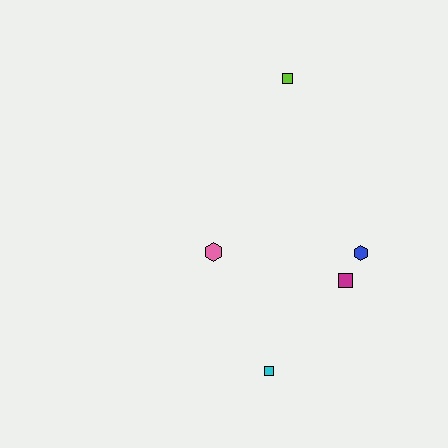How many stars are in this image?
There are no stars.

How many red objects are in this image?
There are no red objects.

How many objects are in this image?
There are 5 objects.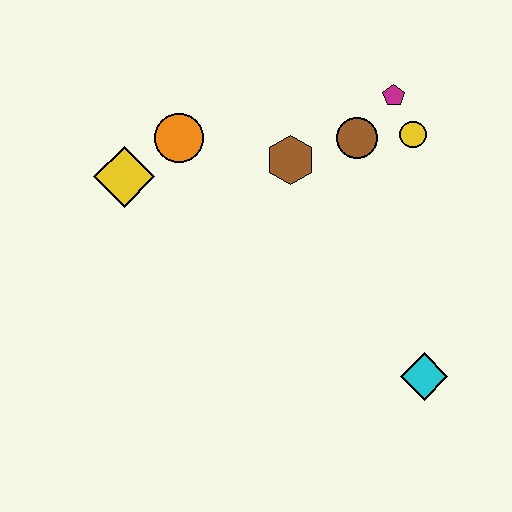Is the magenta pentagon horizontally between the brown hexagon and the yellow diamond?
No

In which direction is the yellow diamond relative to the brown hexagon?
The yellow diamond is to the left of the brown hexagon.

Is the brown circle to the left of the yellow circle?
Yes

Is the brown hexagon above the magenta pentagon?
No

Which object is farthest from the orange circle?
The cyan diamond is farthest from the orange circle.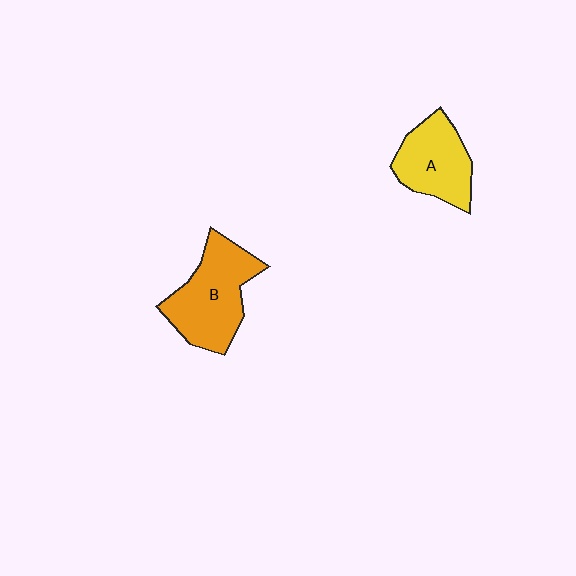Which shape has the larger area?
Shape B (orange).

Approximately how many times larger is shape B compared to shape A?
Approximately 1.3 times.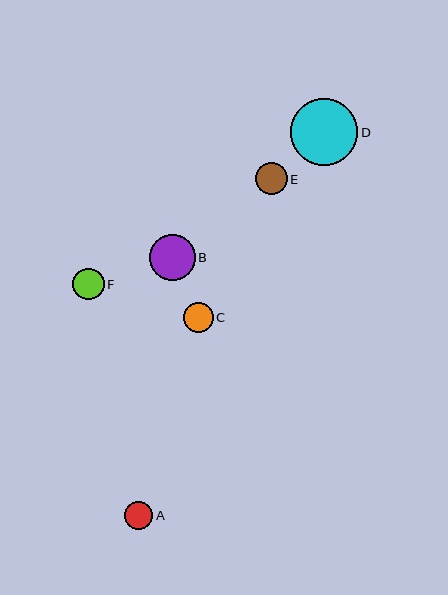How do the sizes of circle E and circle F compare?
Circle E and circle F are approximately the same size.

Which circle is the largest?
Circle D is the largest with a size of approximately 67 pixels.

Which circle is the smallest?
Circle A is the smallest with a size of approximately 28 pixels.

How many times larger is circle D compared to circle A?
Circle D is approximately 2.4 times the size of circle A.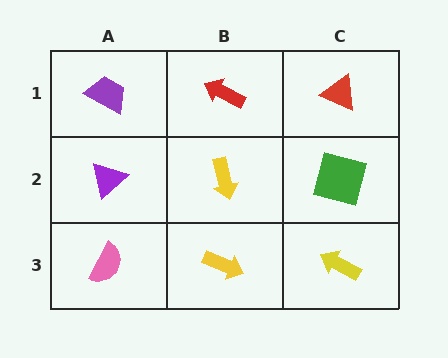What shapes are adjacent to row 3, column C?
A green square (row 2, column C), a yellow arrow (row 3, column B).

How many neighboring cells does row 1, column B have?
3.